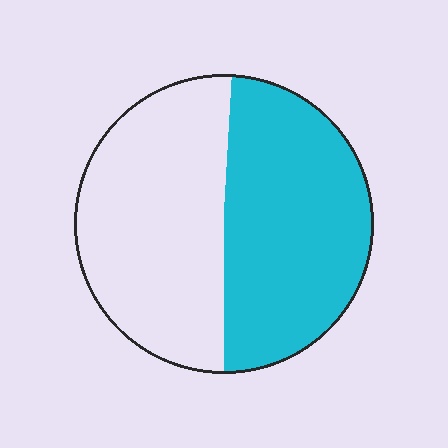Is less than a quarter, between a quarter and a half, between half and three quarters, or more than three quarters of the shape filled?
Between a quarter and a half.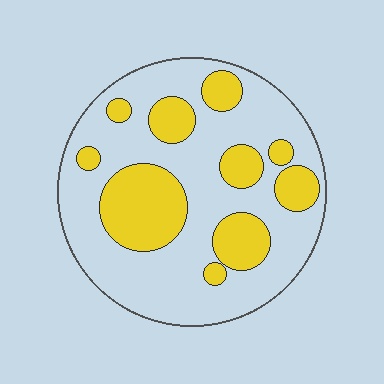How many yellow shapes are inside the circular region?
10.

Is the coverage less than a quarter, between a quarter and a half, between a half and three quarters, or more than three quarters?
Between a quarter and a half.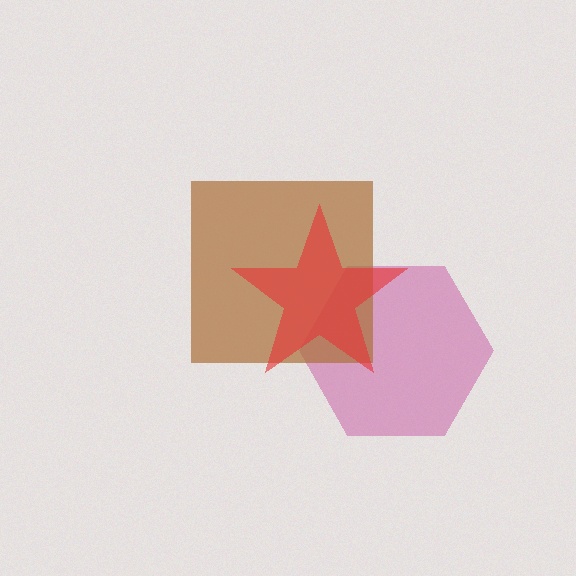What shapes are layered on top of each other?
The layered shapes are: a magenta hexagon, a brown square, a red star.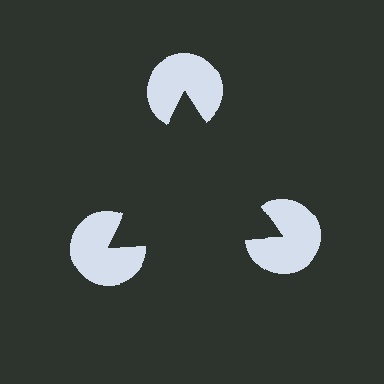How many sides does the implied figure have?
3 sides.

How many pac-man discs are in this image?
There are 3 — one at each vertex of the illusory triangle.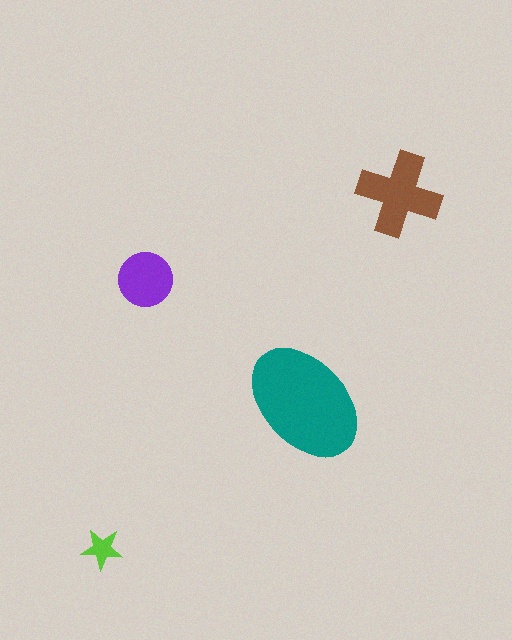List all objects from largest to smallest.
The teal ellipse, the brown cross, the purple circle, the lime star.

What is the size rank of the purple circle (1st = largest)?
3rd.